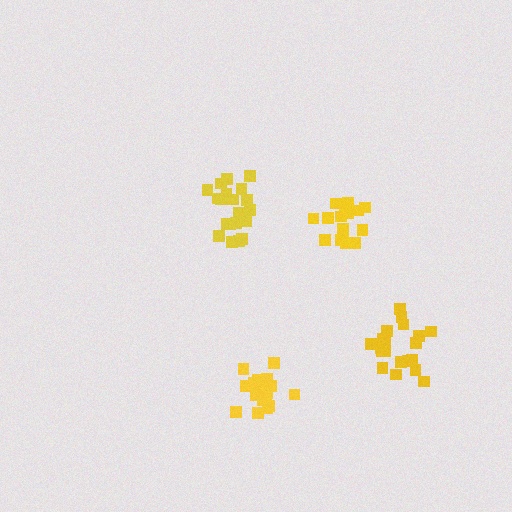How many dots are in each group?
Group 1: 17 dots, Group 2: 20 dots, Group 3: 21 dots, Group 4: 17 dots (75 total).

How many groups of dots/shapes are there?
There are 4 groups.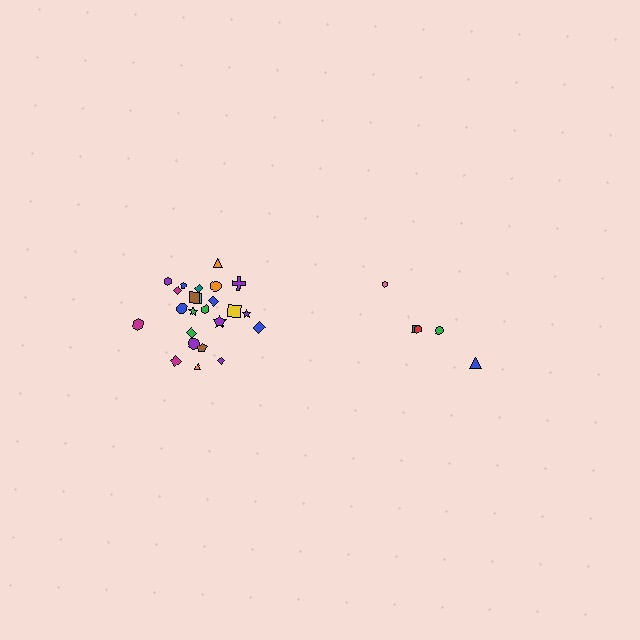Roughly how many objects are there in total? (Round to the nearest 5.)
Roughly 30 objects in total.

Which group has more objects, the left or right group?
The left group.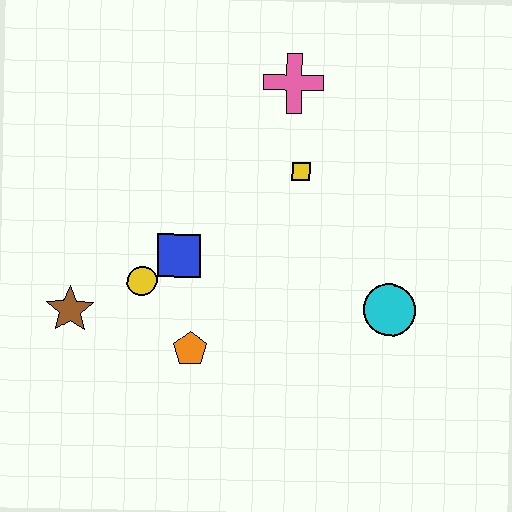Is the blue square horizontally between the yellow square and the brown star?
Yes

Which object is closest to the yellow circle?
The blue square is closest to the yellow circle.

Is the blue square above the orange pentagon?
Yes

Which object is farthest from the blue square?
The cyan circle is farthest from the blue square.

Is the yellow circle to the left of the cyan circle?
Yes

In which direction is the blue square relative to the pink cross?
The blue square is below the pink cross.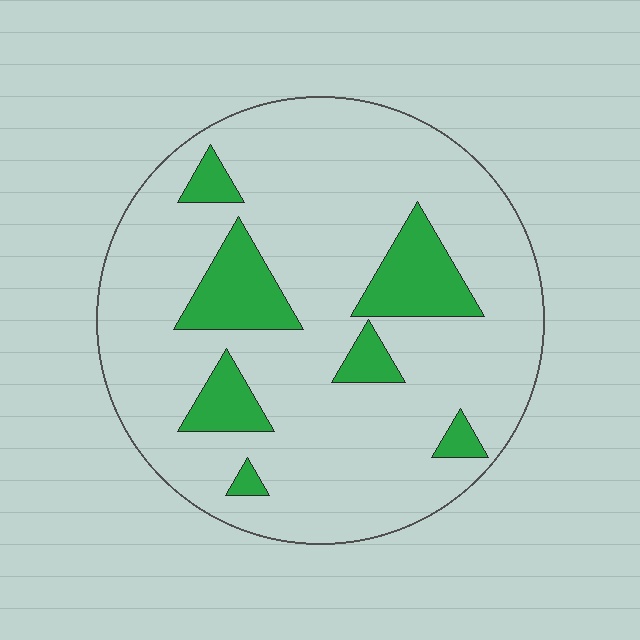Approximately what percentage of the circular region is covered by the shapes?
Approximately 15%.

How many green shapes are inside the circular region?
7.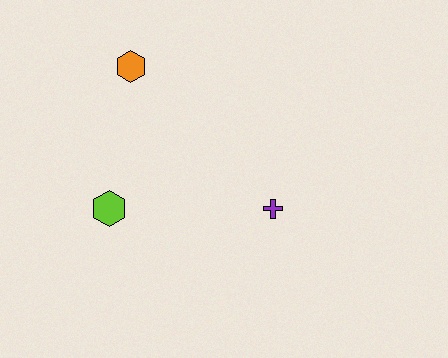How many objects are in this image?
There are 3 objects.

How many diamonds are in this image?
There are no diamonds.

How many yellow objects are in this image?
There are no yellow objects.